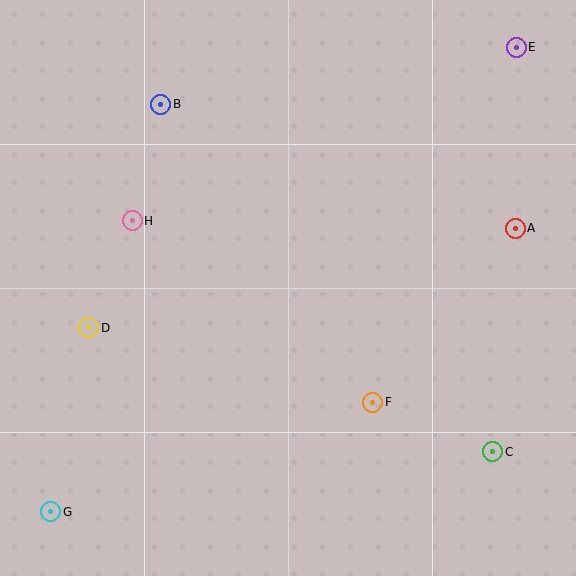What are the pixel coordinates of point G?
Point G is at (51, 512).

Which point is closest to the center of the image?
Point F at (373, 402) is closest to the center.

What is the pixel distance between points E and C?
The distance between E and C is 405 pixels.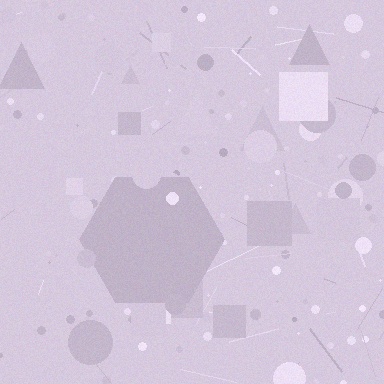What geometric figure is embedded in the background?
A hexagon is embedded in the background.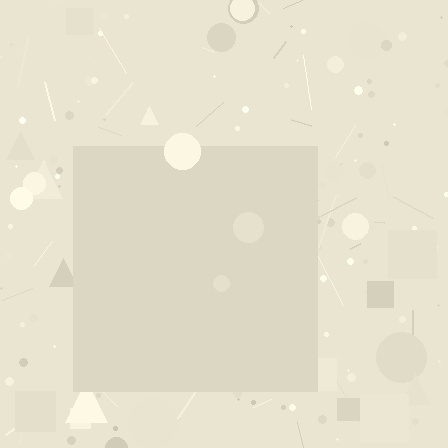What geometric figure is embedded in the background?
A square is embedded in the background.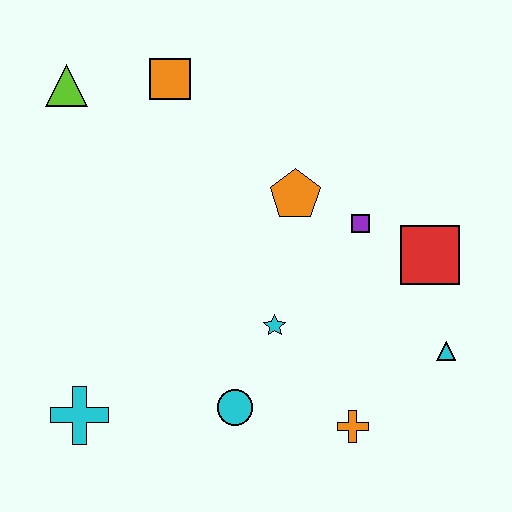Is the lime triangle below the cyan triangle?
No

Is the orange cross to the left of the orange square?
No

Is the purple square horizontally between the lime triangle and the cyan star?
No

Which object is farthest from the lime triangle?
The cyan triangle is farthest from the lime triangle.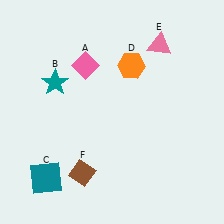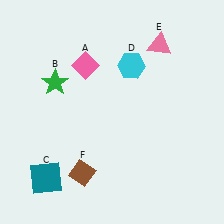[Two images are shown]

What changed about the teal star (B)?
In Image 1, B is teal. In Image 2, it changed to green.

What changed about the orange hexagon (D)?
In Image 1, D is orange. In Image 2, it changed to cyan.